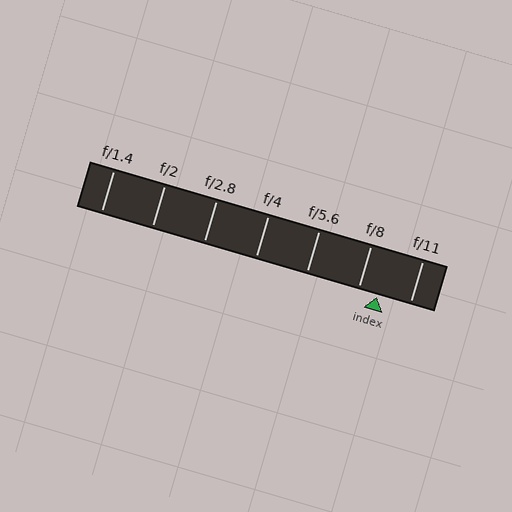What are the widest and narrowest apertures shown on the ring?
The widest aperture shown is f/1.4 and the narrowest is f/11.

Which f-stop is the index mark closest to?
The index mark is closest to f/8.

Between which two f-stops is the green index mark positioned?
The index mark is between f/8 and f/11.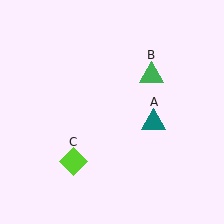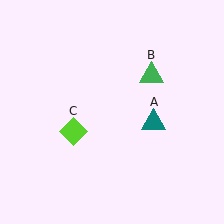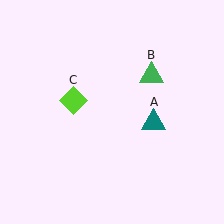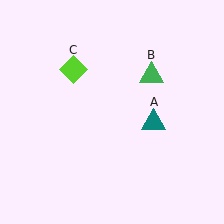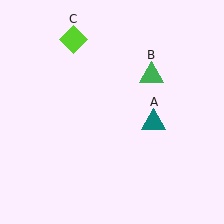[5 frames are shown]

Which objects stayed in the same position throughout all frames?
Teal triangle (object A) and green triangle (object B) remained stationary.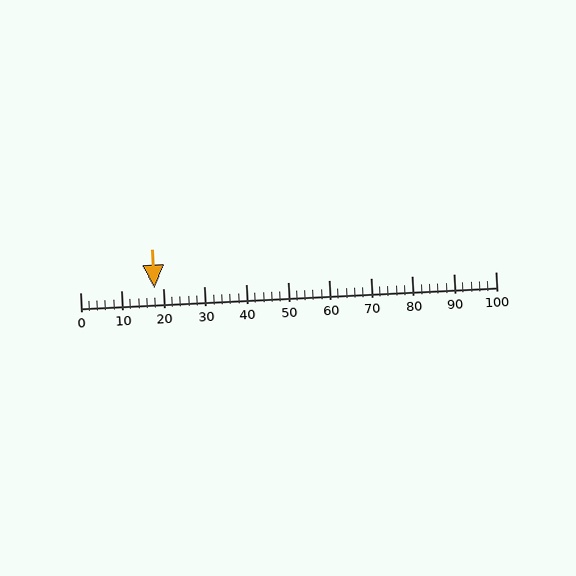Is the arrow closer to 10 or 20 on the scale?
The arrow is closer to 20.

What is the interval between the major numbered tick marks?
The major tick marks are spaced 10 units apart.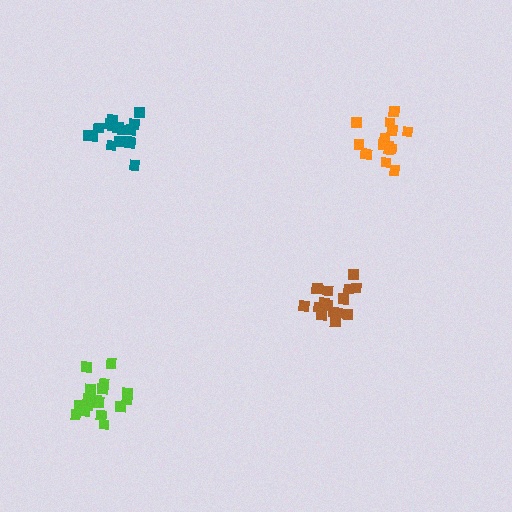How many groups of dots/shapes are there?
There are 4 groups.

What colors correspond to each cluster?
The clusters are colored: brown, orange, lime, teal.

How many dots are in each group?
Group 1: 15 dots, Group 2: 16 dots, Group 3: 18 dots, Group 4: 16 dots (65 total).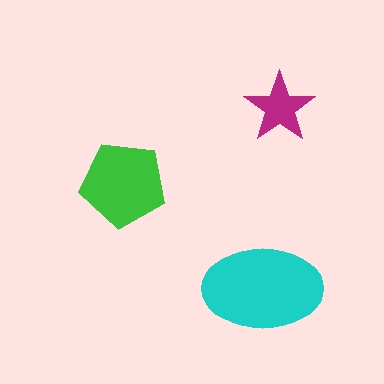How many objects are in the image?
There are 3 objects in the image.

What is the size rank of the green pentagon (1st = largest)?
2nd.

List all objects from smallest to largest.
The magenta star, the green pentagon, the cyan ellipse.